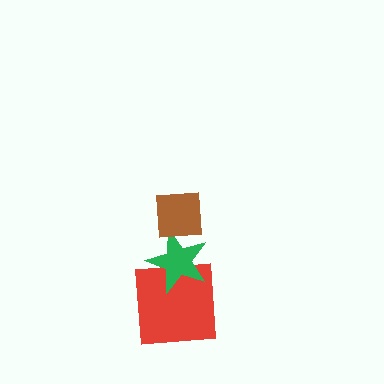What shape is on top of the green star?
The brown square is on top of the green star.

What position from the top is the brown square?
The brown square is 1st from the top.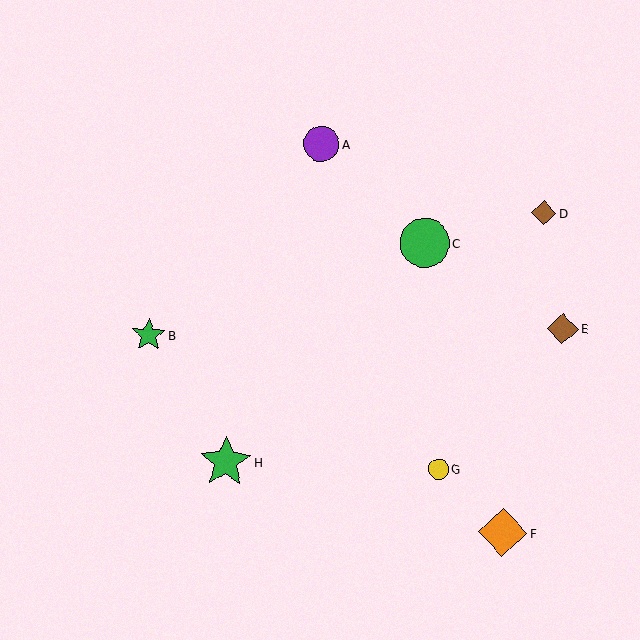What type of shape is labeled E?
Shape E is a brown diamond.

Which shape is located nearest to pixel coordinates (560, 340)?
The brown diamond (labeled E) at (563, 329) is nearest to that location.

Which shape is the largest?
The green star (labeled H) is the largest.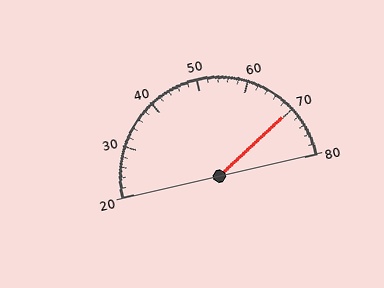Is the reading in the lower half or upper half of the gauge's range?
The reading is in the upper half of the range (20 to 80).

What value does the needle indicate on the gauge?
The needle indicates approximately 70.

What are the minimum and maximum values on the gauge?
The gauge ranges from 20 to 80.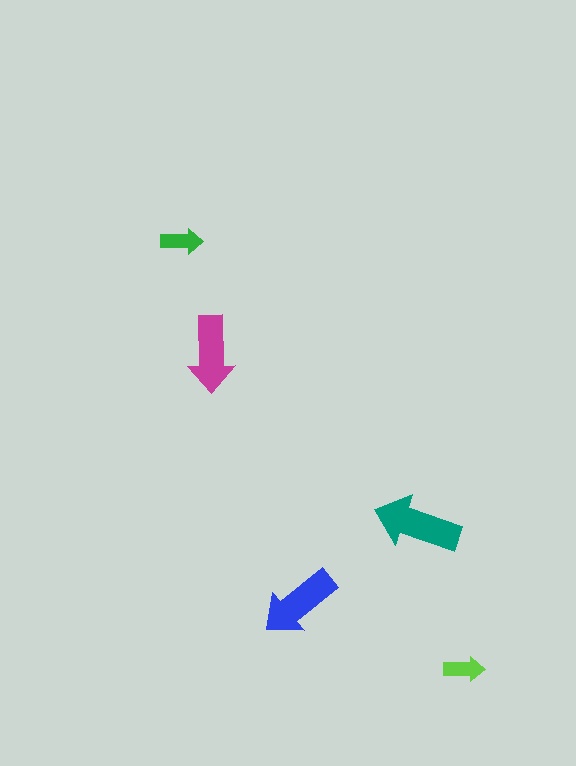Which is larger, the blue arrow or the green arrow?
The blue one.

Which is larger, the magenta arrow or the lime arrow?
The magenta one.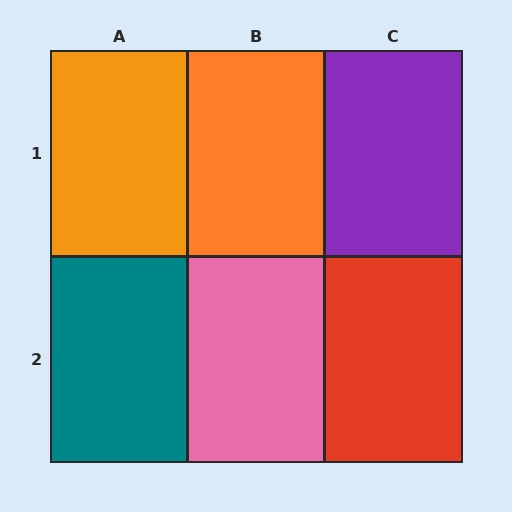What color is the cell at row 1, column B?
Orange.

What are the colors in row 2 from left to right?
Teal, pink, red.